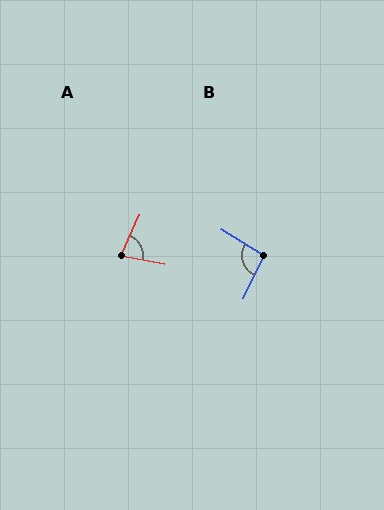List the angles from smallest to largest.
A (75°), B (96°).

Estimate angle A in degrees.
Approximately 75 degrees.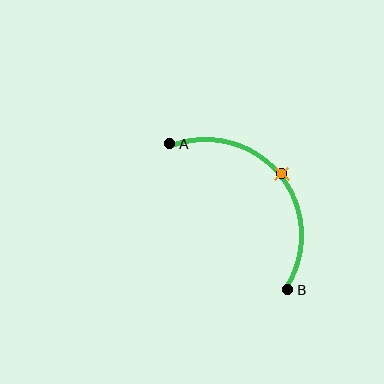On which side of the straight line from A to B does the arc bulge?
The arc bulges above and to the right of the straight line connecting A and B.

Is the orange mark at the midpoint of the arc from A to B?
Yes. The orange mark lies on the arc at equal arc-length from both A and B — it is the arc midpoint.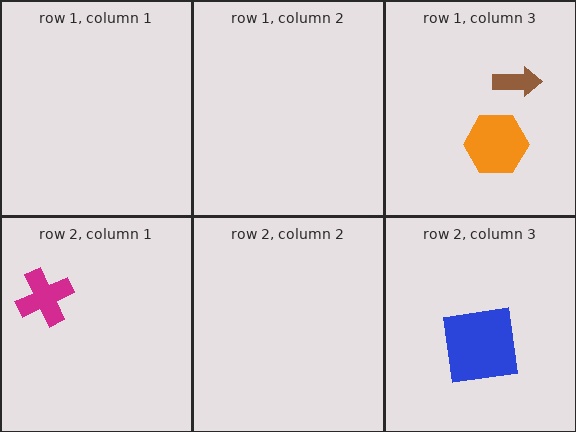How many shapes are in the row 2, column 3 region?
1.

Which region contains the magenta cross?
The row 2, column 1 region.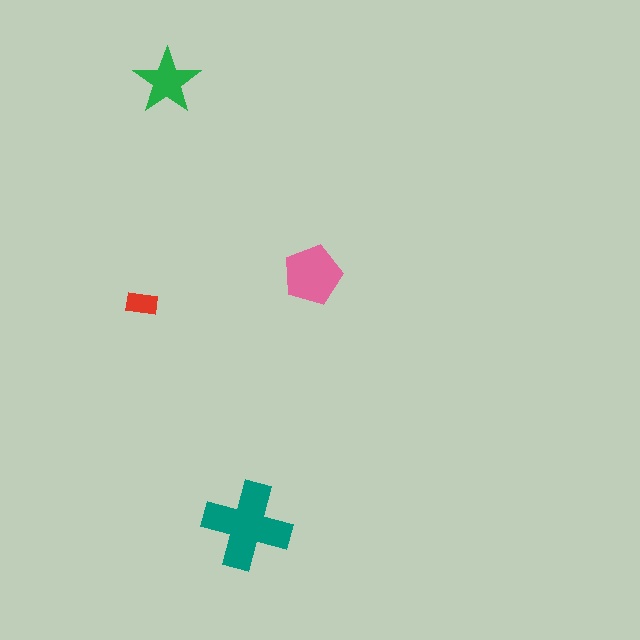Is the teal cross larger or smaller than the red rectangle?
Larger.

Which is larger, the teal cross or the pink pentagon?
The teal cross.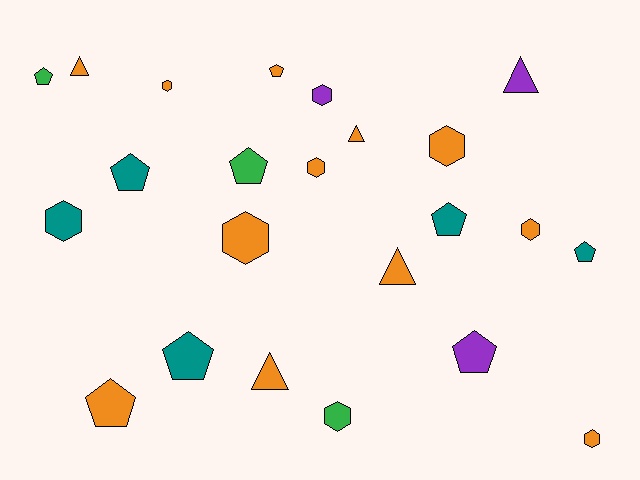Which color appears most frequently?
Orange, with 12 objects.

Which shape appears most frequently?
Pentagon, with 9 objects.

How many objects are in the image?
There are 23 objects.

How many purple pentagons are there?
There is 1 purple pentagon.